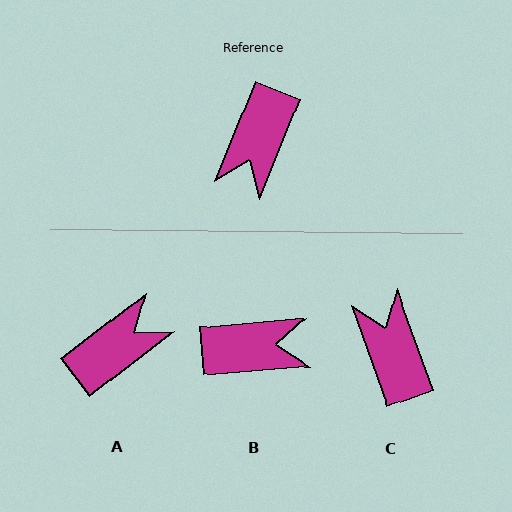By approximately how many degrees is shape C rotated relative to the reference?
Approximately 138 degrees clockwise.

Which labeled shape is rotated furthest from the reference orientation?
A, about 150 degrees away.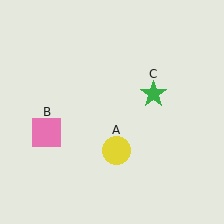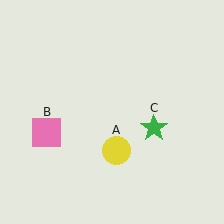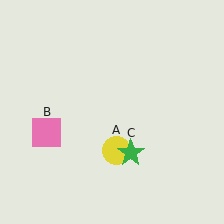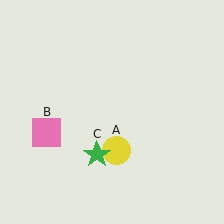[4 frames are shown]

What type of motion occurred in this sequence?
The green star (object C) rotated clockwise around the center of the scene.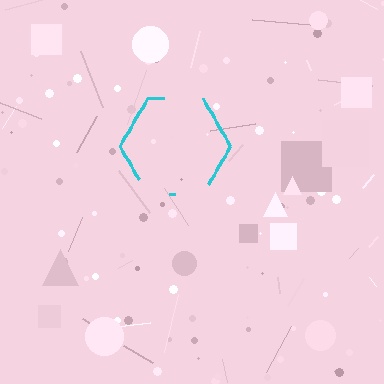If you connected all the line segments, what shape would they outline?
They would outline a hexagon.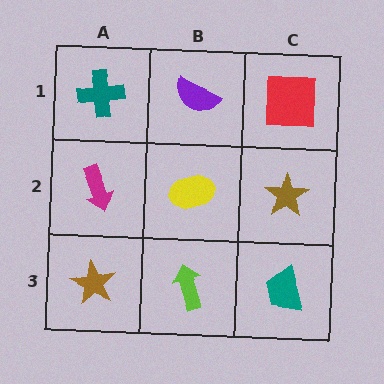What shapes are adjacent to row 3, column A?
A magenta arrow (row 2, column A), a lime arrow (row 3, column B).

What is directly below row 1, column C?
A brown star.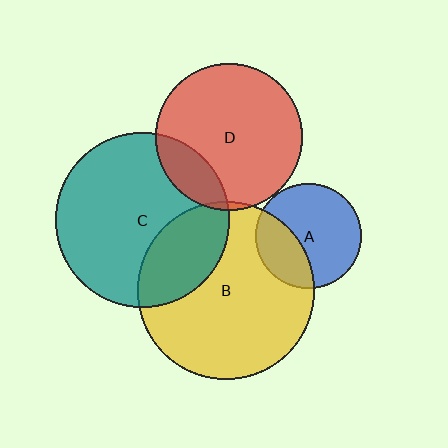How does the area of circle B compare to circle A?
Approximately 2.8 times.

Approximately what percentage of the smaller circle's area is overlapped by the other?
Approximately 5%.